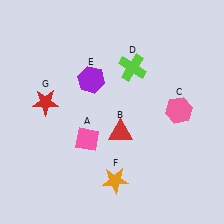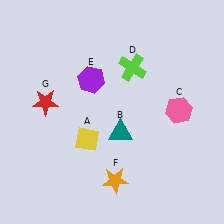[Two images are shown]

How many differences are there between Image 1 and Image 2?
There are 2 differences between the two images.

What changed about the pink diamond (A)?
In Image 1, A is pink. In Image 2, it changed to yellow.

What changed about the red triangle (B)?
In Image 1, B is red. In Image 2, it changed to teal.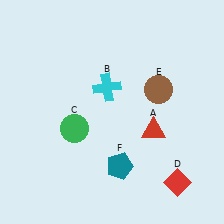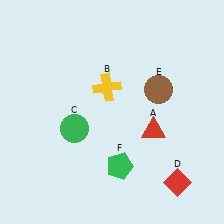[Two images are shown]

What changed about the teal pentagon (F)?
In Image 1, F is teal. In Image 2, it changed to green.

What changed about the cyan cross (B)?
In Image 1, B is cyan. In Image 2, it changed to yellow.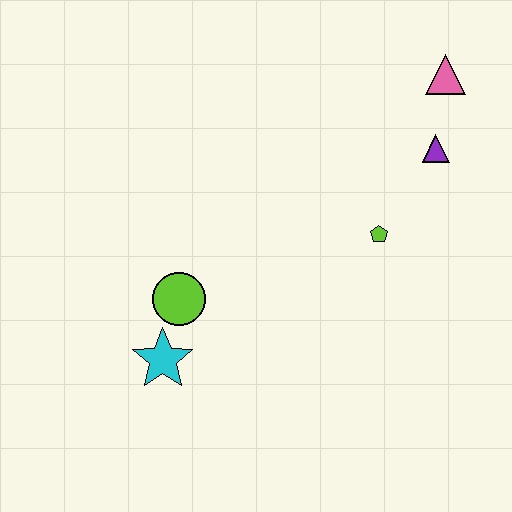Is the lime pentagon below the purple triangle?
Yes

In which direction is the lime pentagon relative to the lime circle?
The lime pentagon is to the right of the lime circle.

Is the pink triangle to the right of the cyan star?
Yes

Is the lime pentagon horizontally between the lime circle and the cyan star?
No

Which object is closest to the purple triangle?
The pink triangle is closest to the purple triangle.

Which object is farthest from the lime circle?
The pink triangle is farthest from the lime circle.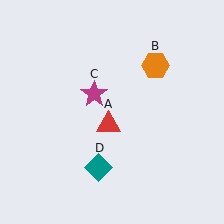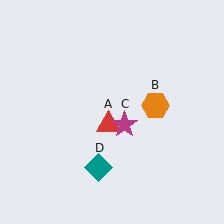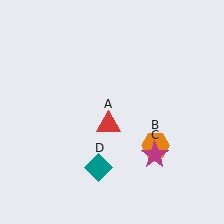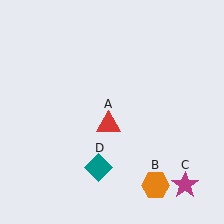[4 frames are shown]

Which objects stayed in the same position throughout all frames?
Red triangle (object A) and teal diamond (object D) remained stationary.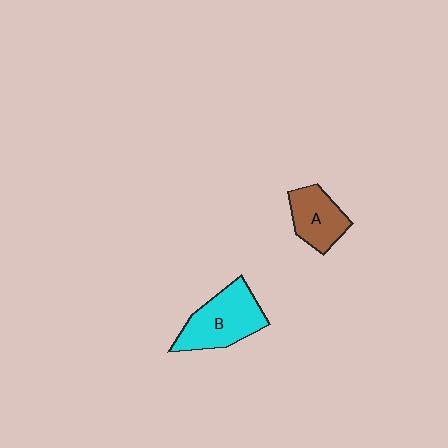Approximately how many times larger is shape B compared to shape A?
Approximately 1.4 times.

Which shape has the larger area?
Shape B (cyan).